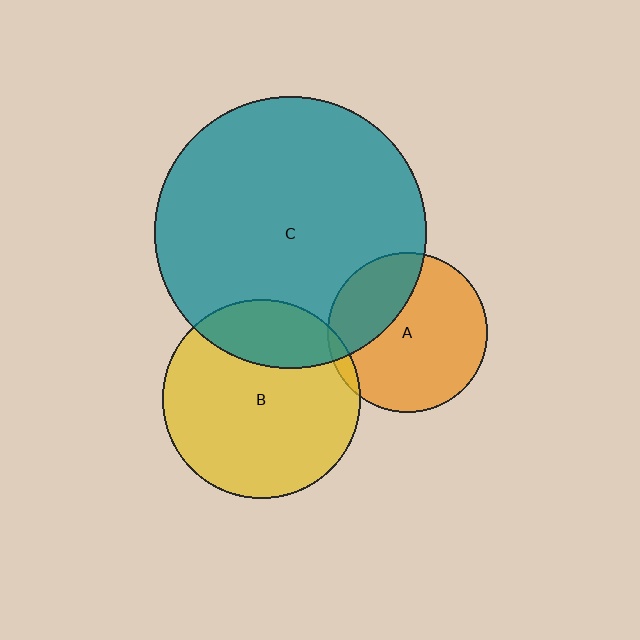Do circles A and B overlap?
Yes.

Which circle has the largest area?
Circle C (teal).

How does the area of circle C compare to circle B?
Approximately 1.9 times.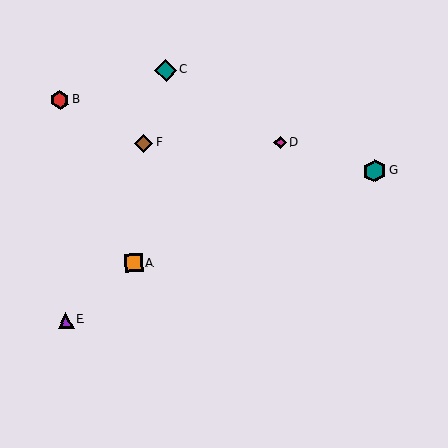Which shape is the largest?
The teal hexagon (labeled G) is the largest.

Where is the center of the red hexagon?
The center of the red hexagon is at (60, 100).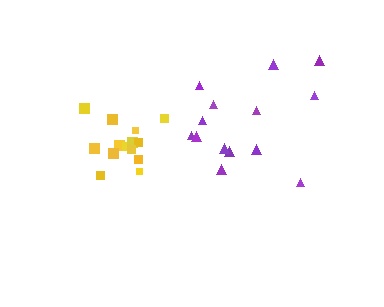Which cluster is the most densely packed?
Yellow.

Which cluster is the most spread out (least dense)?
Purple.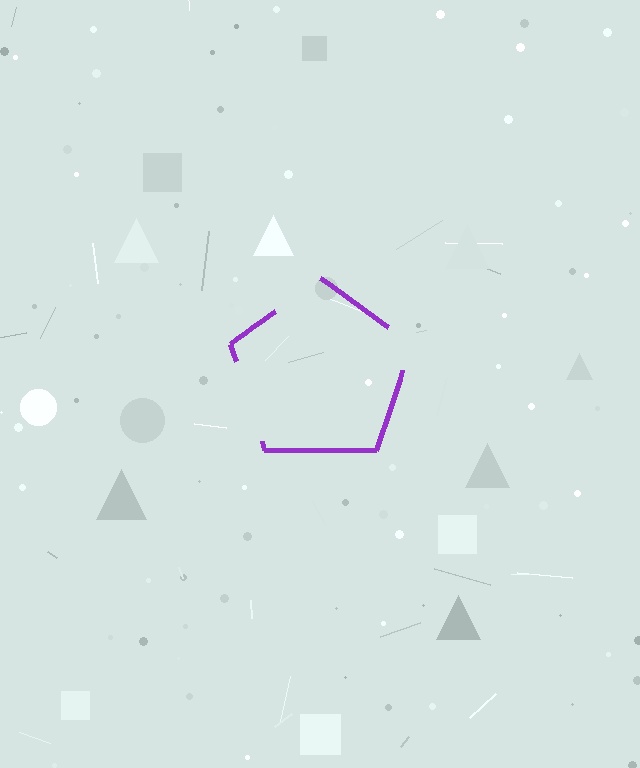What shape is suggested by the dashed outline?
The dashed outline suggests a pentagon.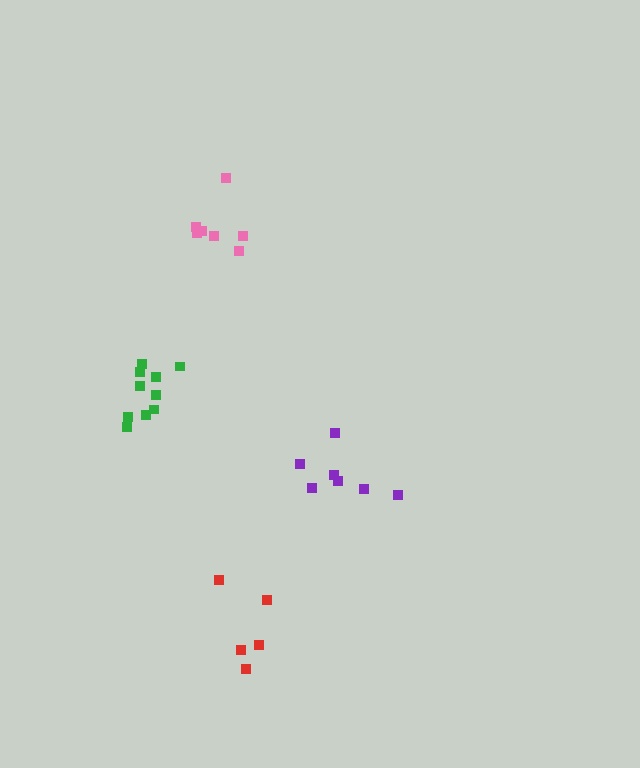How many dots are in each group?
Group 1: 7 dots, Group 2: 5 dots, Group 3: 7 dots, Group 4: 10 dots (29 total).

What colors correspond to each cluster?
The clusters are colored: pink, red, purple, green.